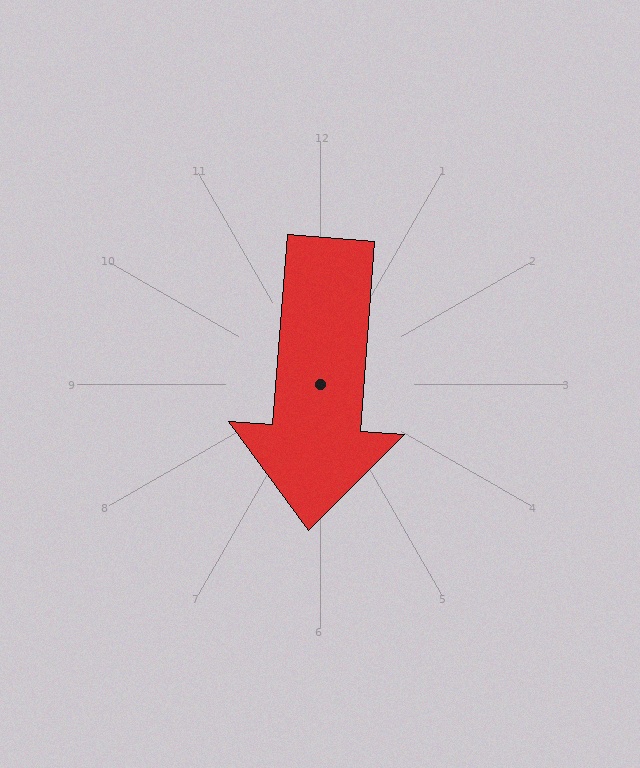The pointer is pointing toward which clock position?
Roughly 6 o'clock.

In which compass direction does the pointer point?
South.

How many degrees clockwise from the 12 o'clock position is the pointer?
Approximately 184 degrees.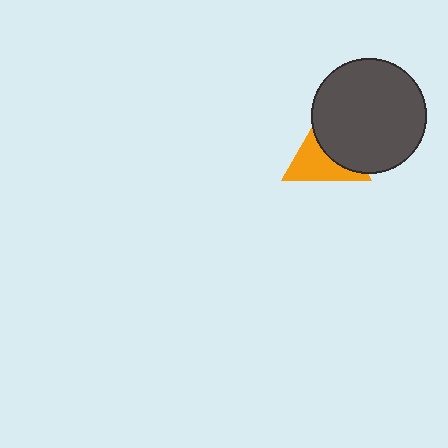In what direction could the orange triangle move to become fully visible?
The orange triangle could move toward the lower-left. That would shift it out from behind the dark gray circle entirely.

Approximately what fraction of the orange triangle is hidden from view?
Roughly 46% of the orange triangle is hidden behind the dark gray circle.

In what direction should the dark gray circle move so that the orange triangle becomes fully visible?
The dark gray circle should move toward the upper-right. That is the shortest direction to clear the overlap and leave the orange triangle fully visible.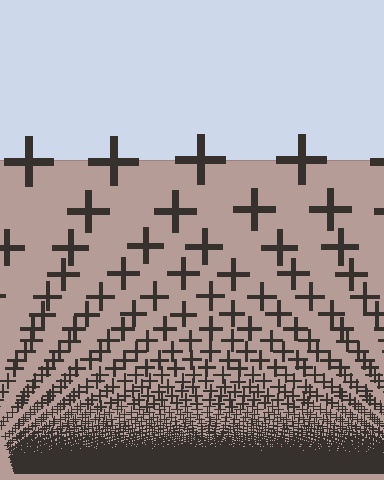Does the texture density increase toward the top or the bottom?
Density increases toward the bottom.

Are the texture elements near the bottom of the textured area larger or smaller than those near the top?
Smaller. The gradient is inverted — elements near the bottom are smaller and denser.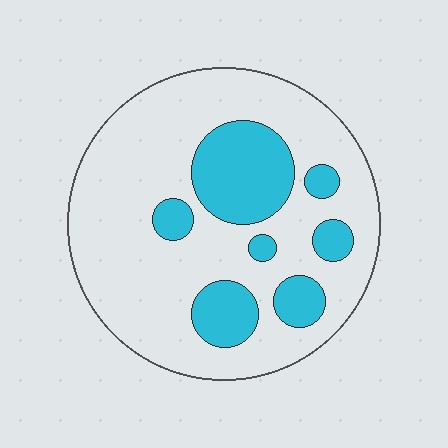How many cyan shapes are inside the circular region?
7.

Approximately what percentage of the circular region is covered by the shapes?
Approximately 25%.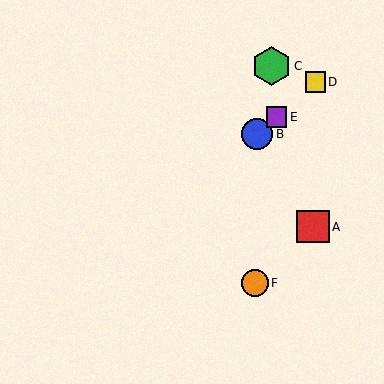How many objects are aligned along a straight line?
3 objects (B, D, E) are aligned along a straight line.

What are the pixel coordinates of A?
Object A is at (313, 227).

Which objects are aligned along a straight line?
Objects B, D, E are aligned along a straight line.